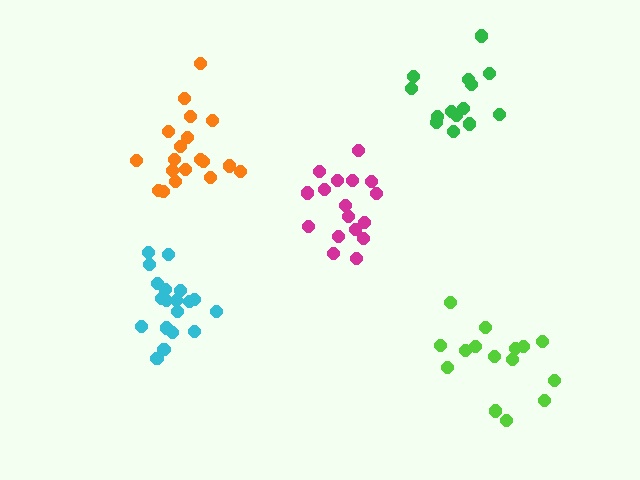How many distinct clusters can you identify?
There are 5 distinct clusters.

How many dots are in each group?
Group 1: 19 dots, Group 2: 17 dots, Group 3: 19 dots, Group 4: 14 dots, Group 5: 15 dots (84 total).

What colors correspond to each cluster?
The clusters are colored: cyan, magenta, orange, green, lime.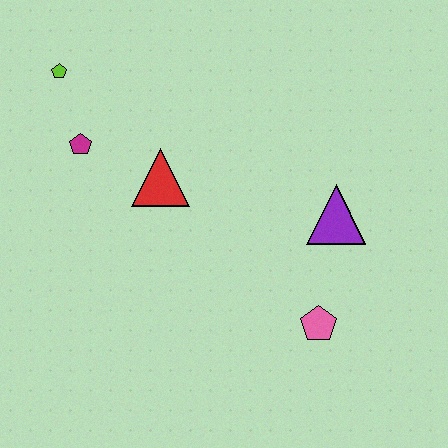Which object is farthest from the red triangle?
The pink pentagon is farthest from the red triangle.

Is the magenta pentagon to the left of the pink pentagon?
Yes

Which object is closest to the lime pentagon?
The magenta pentagon is closest to the lime pentagon.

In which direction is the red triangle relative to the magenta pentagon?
The red triangle is to the right of the magenta pentagon.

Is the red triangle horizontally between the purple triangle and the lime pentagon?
Yes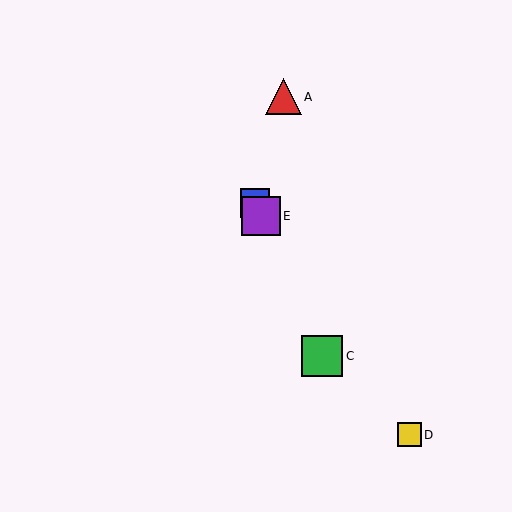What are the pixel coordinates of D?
Object D is at (409, 435).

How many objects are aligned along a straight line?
3 objects (B, C, E) are aligned along a straight line.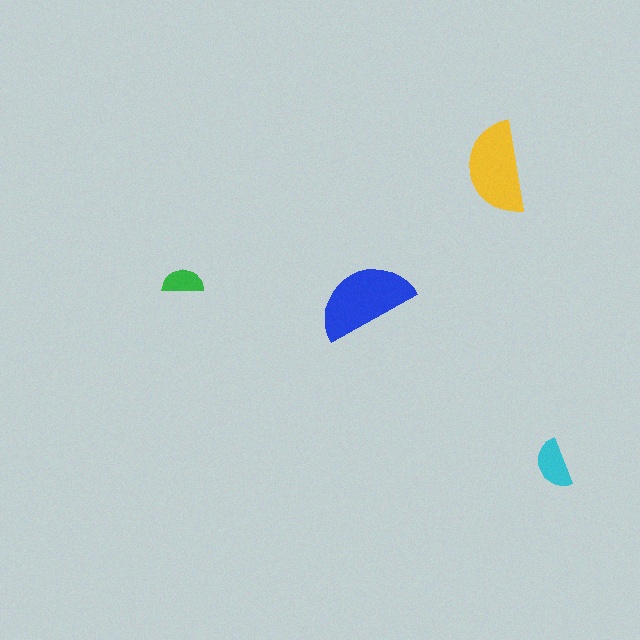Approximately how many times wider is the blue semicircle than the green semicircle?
About 2.5 times wider.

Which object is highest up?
The yellow semicircle is topmost.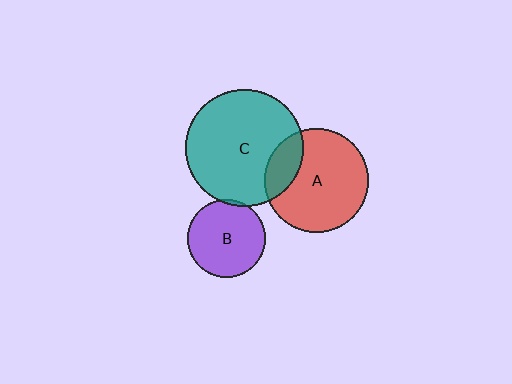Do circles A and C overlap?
Yes.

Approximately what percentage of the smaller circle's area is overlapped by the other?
Approximately 20%.